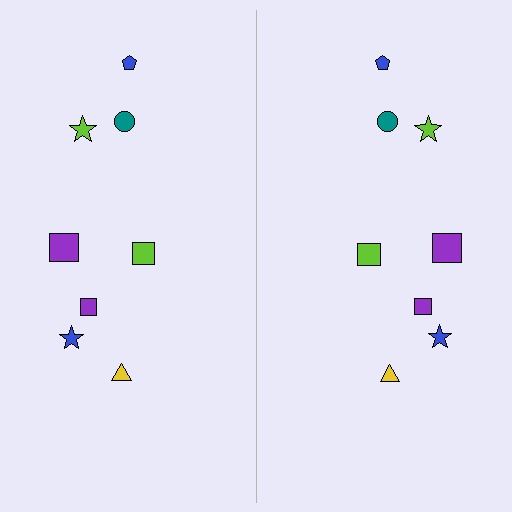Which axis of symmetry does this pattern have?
The pattern has a vertical axis of symmetry running through the center of the image.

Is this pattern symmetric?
Yes, this pattern has bilateral (reflection) symmetry.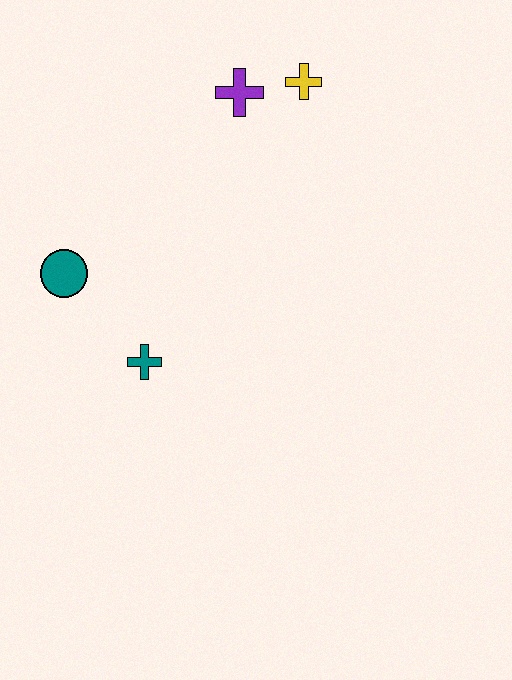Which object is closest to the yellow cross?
The purple cross is closest to the yellow cross.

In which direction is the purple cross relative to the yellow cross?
The purple cross is to the left of the yellow cross.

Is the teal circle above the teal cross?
Yes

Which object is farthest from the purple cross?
The teal cross is farthest from the purple cross.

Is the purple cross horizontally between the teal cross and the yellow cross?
Yes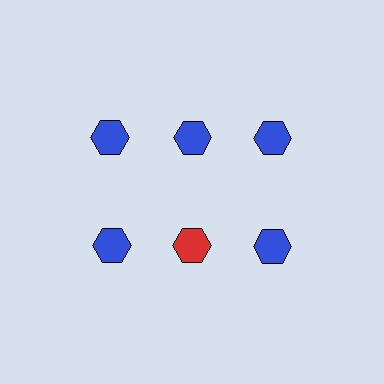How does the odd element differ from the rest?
It has a different color: red instead of blue.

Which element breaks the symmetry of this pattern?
The red hexagon in the second row, second from left column breaks the symmetry. All other shapes are blue hexagons.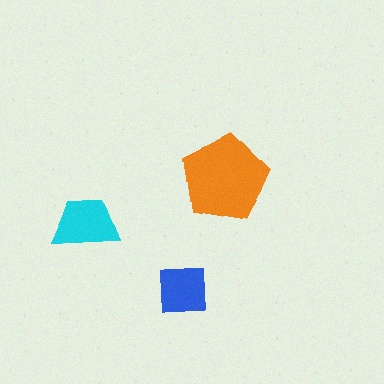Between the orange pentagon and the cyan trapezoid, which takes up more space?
The orange pentagon.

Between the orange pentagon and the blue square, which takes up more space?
The orange pentagon.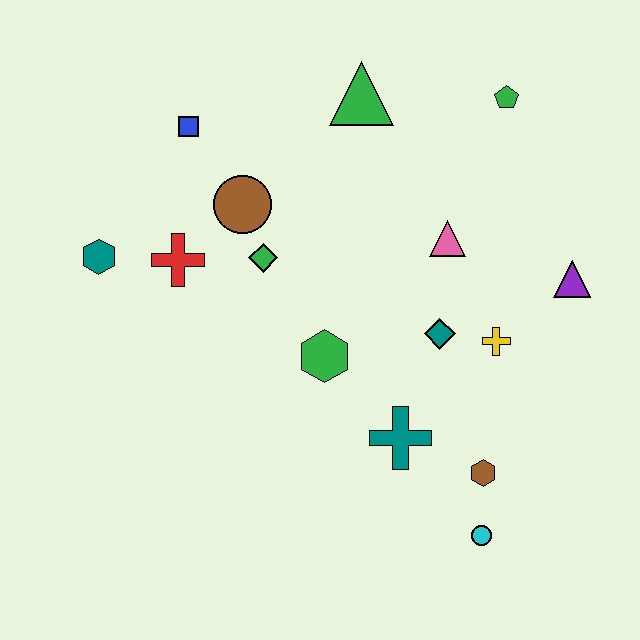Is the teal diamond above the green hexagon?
Yes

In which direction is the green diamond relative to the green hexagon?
The green diamond is above the green hexagon.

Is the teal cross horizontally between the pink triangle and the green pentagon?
No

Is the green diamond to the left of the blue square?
No